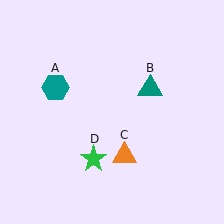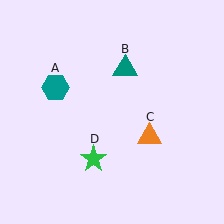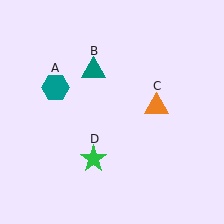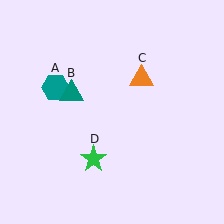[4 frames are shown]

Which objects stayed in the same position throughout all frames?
Teal hexagon (object A) and green star (object D) remained stationary.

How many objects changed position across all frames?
2 objects changed position: teal triangle (object B), orange triangle (object C).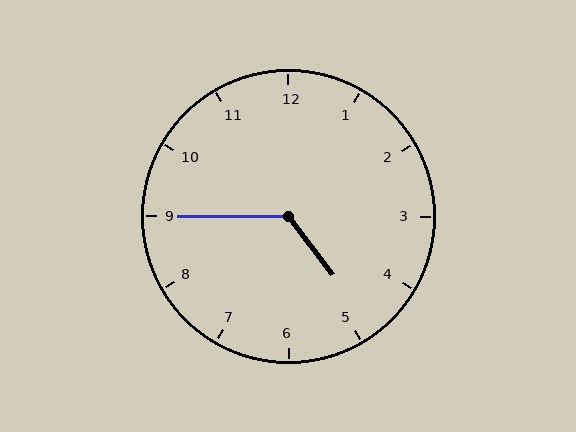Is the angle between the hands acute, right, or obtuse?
It is obtuse.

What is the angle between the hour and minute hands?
Approximately 128 degrees.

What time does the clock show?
4:45.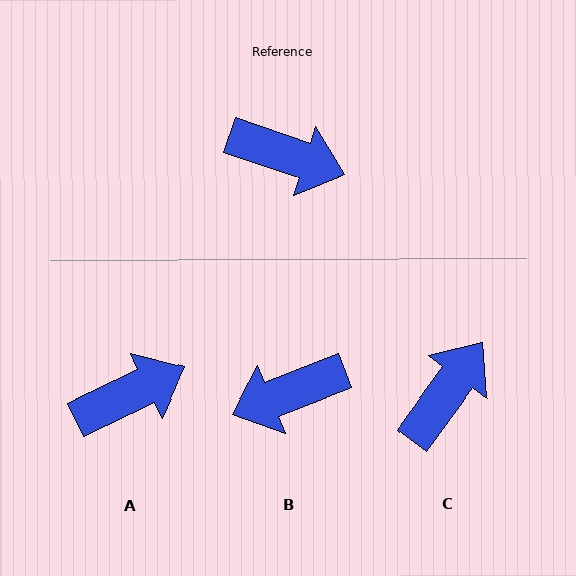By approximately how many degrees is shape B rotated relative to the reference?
Approximately 140 degrees clockwise.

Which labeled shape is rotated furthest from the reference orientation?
B, about 140 degrees away.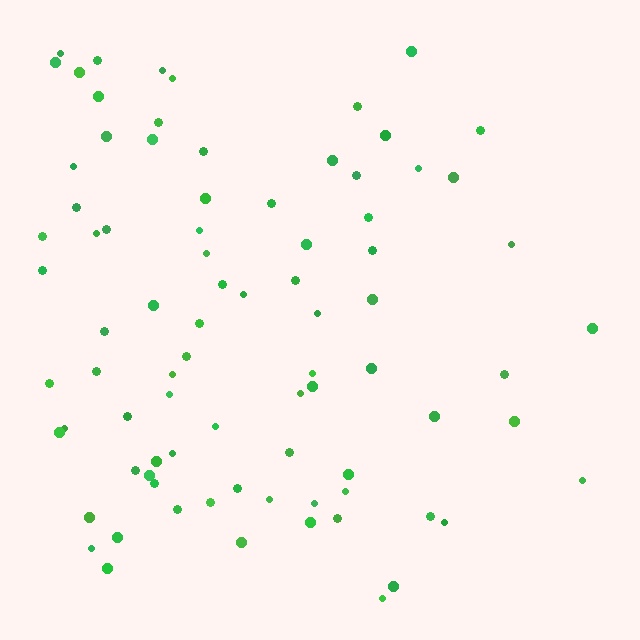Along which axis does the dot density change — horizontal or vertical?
Horizontal.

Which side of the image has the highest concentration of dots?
The left.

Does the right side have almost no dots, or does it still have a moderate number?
Still a moderate number, just noticeably fewer than the left.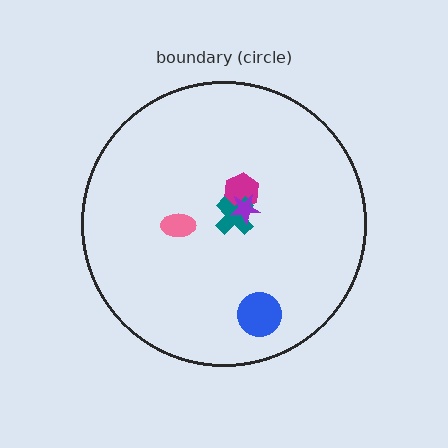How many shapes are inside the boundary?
5 inside, 0 outside.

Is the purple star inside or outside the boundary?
Inside.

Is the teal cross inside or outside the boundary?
Inside.